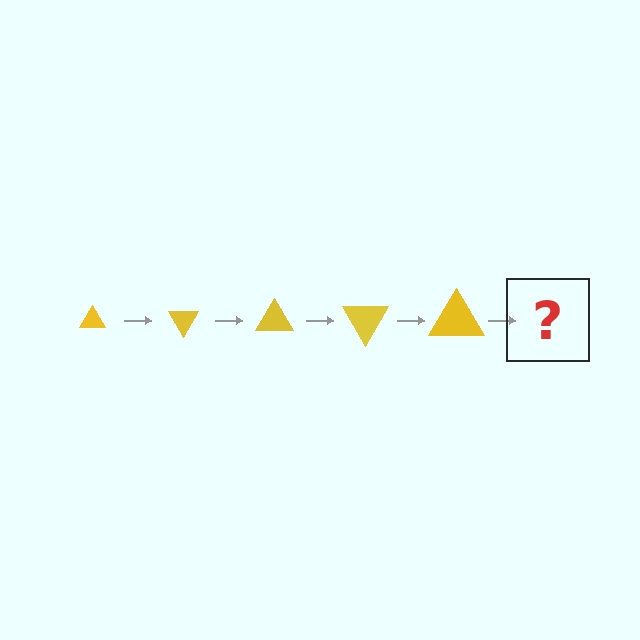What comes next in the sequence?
The next element should be a triangle, larger than the previous one and rotated 300 degrees from the start.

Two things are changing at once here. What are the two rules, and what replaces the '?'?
The two rules are that the triangle grows larger each step and it rotates 60 degrees each step. The '?' should be a triangle, larger than the previous one and rotated 300 degrees from the start.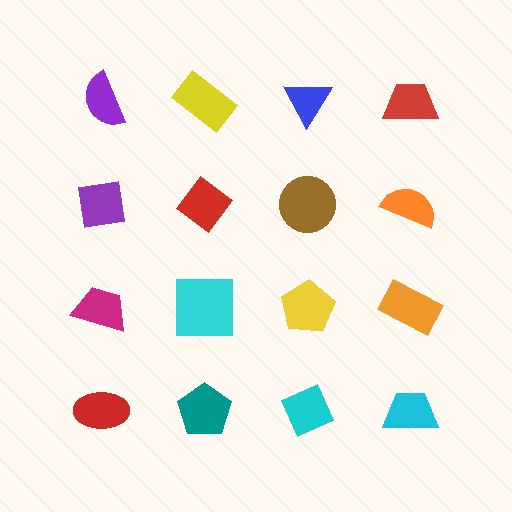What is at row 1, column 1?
A purple semicircle.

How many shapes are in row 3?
4 shapes.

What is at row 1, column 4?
A red trapezoid.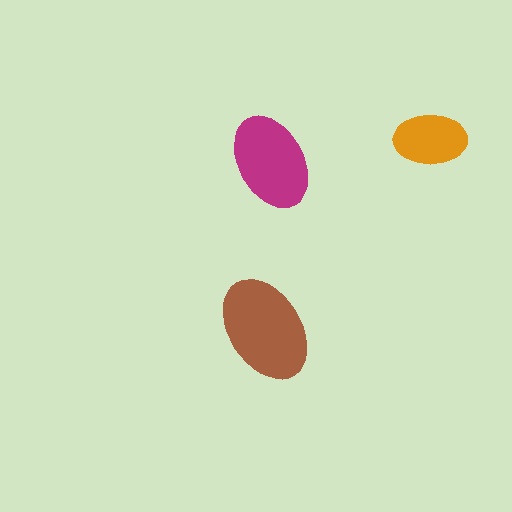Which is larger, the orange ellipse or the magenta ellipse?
The magenta one.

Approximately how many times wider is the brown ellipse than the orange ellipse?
About 1.5 times wider.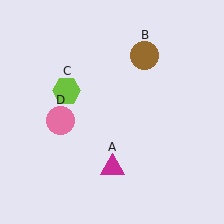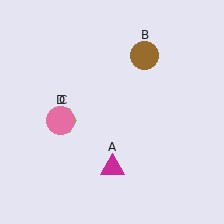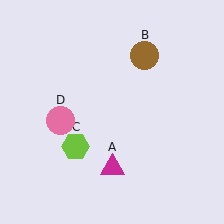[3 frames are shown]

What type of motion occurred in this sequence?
The lime hexagon (object C) rotated counterclockwise around the center of the scene.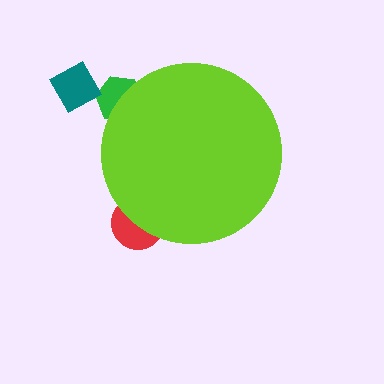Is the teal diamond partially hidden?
No, the teal diamond is fully visible.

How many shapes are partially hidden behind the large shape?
2 shapes are partially hidden.